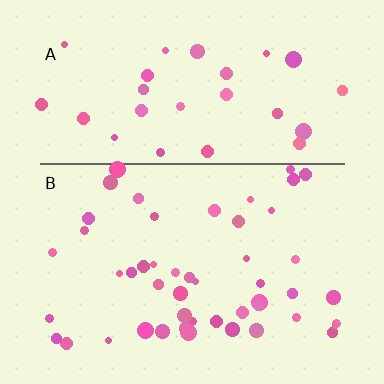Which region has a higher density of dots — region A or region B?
B (the bottom).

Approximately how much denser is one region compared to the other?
Approximately 1.6× — region B over region A.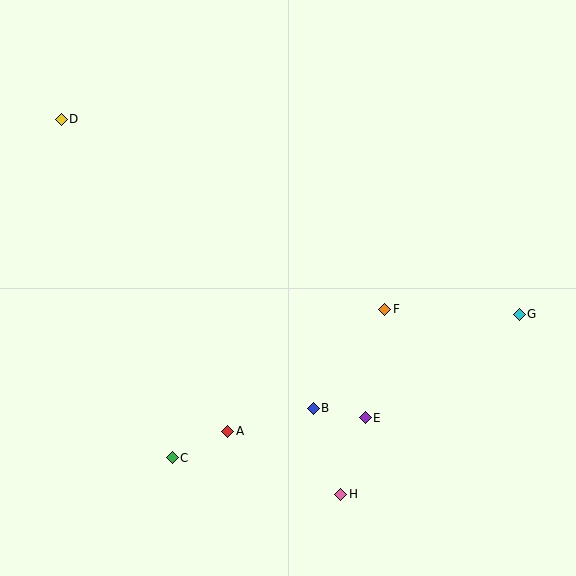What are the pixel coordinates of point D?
Point D is at (61, 119).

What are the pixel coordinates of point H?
Point H is at (341, 494).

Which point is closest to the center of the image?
Point F at (385, 309) is closest to the center.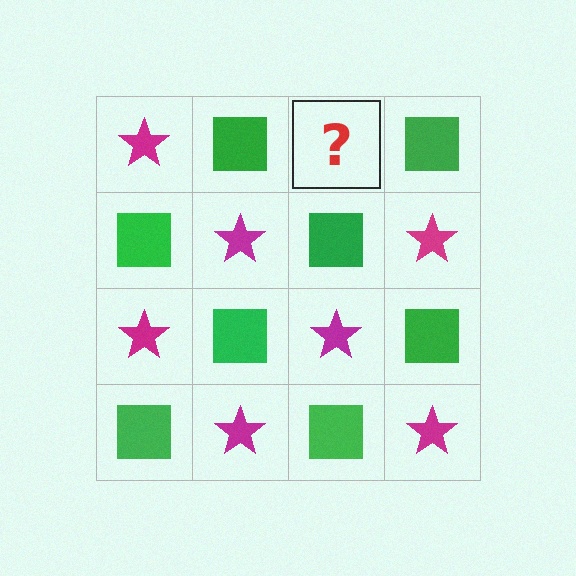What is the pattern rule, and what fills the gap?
The rule is that it alternates magenta star and green square in a checkerboard pattern. The gap should be filled with a magenta star.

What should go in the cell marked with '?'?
The missing cell should contain a magenta star.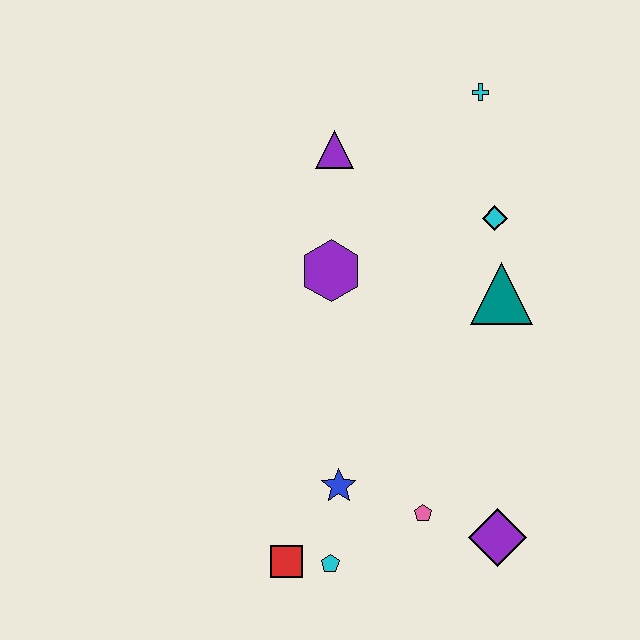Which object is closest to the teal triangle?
The cyan diamond is closest to the teal triangle.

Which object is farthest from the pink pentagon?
The cyan cross is farthest from the pink pentagon.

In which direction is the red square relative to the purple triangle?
The red square is below the purple triangle.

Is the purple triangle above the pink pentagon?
Yes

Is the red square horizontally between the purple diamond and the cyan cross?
No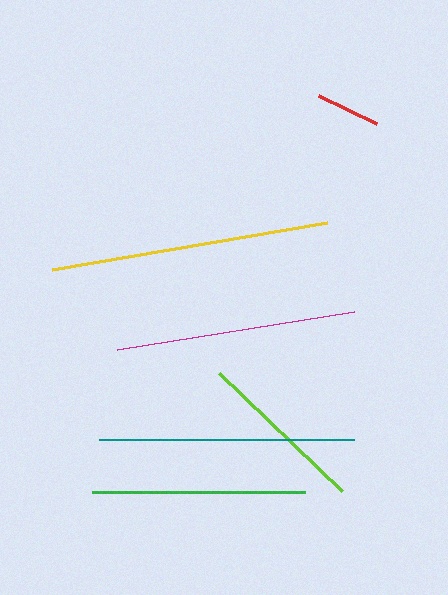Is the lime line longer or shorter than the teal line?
The teal line is longer than the lime line.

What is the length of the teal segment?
The teal segment is approximately 256 pixels long.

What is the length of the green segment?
The green segment is approximately 213 pixels long.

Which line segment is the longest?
The yellow line is the longest at approximately 279 pixels.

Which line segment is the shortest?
The red line is the shortest at approximately 65 pixels.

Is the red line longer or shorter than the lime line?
The lime line is longer than the red line.